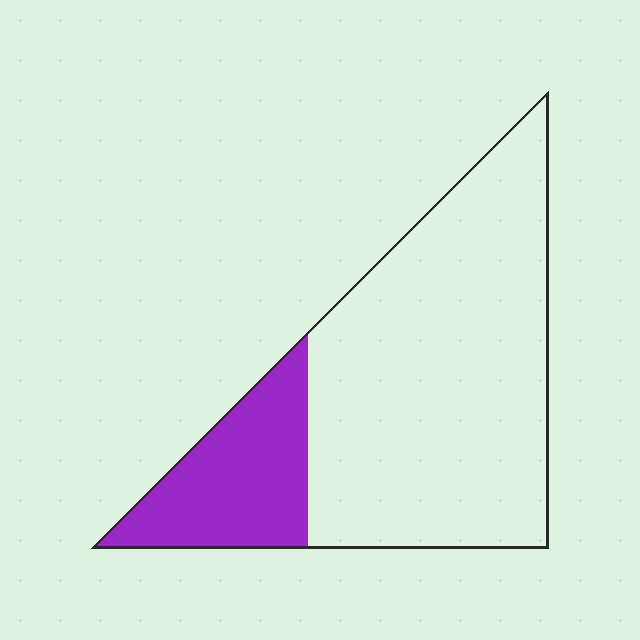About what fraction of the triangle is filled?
About one quarter (1/4).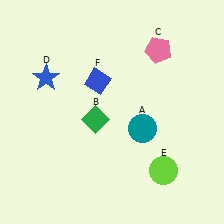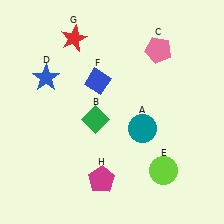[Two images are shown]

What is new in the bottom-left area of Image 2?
A magenta pentagon (H) was added in the bottom-left area of Image 2.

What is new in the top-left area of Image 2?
A red star (G) was added in the top-left area of Image 2.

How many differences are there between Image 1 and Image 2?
There are 2 differences between the two images.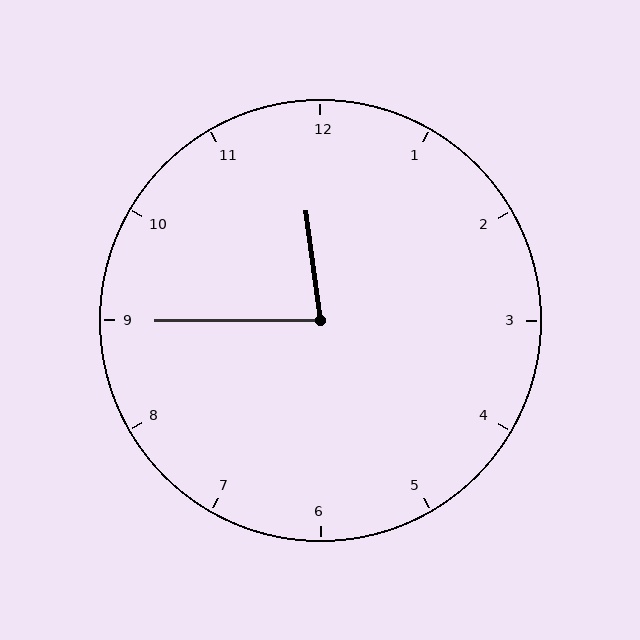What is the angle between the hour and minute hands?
Approximately 82 degrees.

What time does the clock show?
11:45.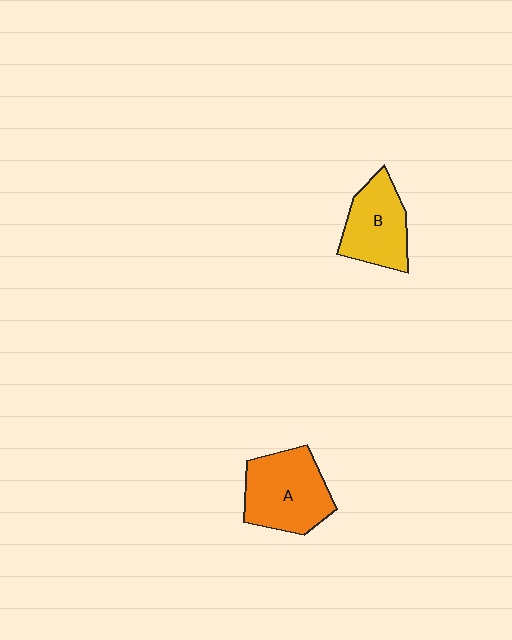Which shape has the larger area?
Shape A (orange).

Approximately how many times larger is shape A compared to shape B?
Approximately 1.2 times.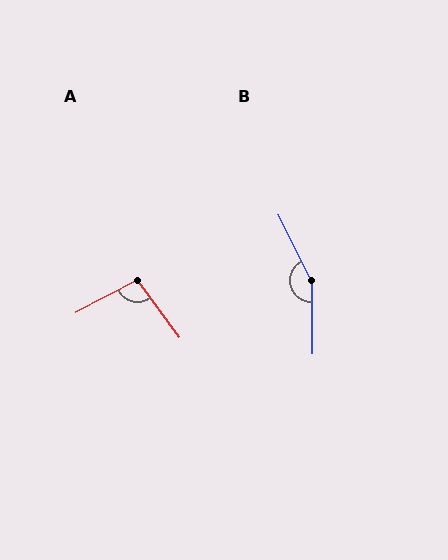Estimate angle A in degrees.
Approximately 99 degrees.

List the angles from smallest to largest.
A (99°), B (154°).